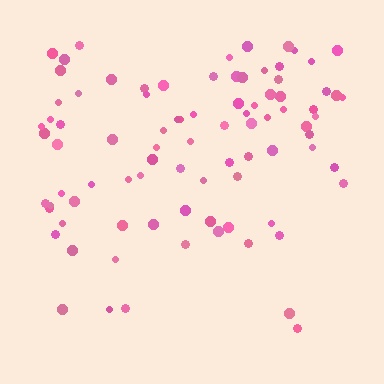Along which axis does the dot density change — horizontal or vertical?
Vertical.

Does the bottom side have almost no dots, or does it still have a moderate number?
Still a moderate number, just noticeably fewer than the top.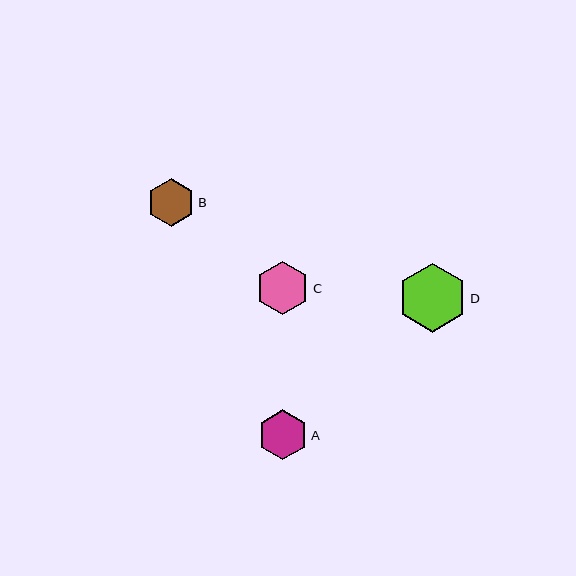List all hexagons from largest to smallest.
From largest to smallest: D, C, A, B.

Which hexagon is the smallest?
Hexagon B is the smallest with a size of approximately 48 pixels.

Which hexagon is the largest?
Hexagon D is the largest with a size of approximately 69 pixels.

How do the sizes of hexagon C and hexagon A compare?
Hexagon C and hexagon A are approximately the same size.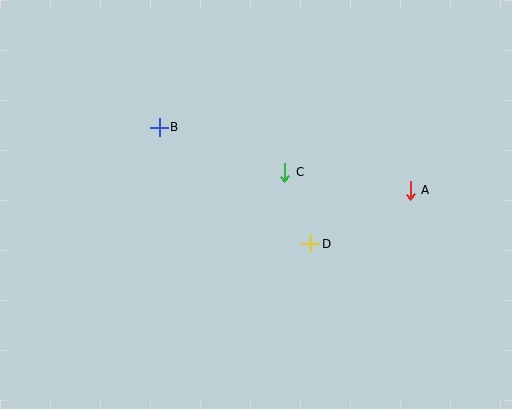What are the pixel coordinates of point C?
Point C is at (285, 172).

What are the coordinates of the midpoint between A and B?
The midpoint between A and B is at (285, 159).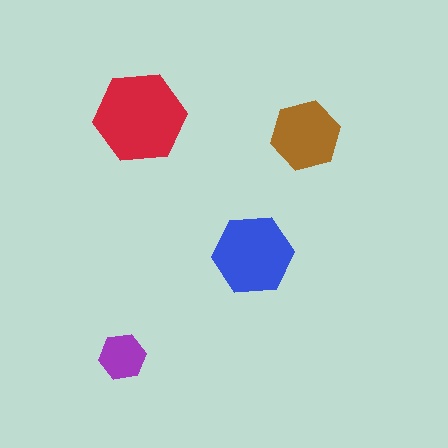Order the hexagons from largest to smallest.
the red one, the blue one, the brown one, the purple one.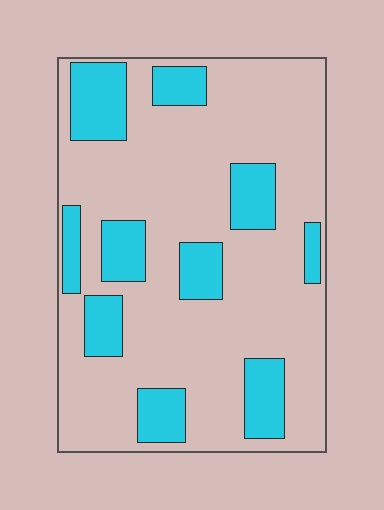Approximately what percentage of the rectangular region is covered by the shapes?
Approximately 25%.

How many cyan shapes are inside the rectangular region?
10.